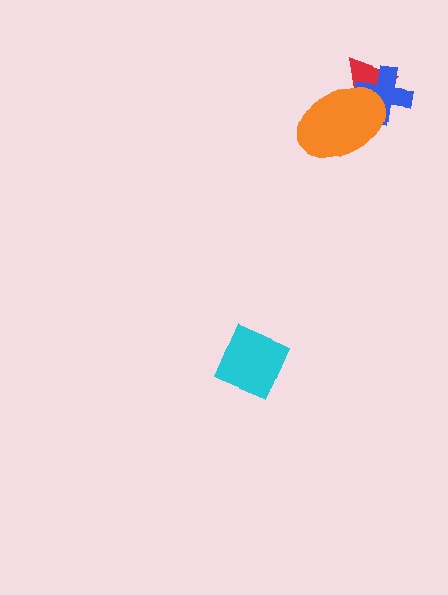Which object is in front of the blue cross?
The orange ellipse is in front of the blue cross.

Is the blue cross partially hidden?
Yes, it is partially covered by another shape.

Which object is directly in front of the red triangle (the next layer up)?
The blue cross is directly in front of the red triangle.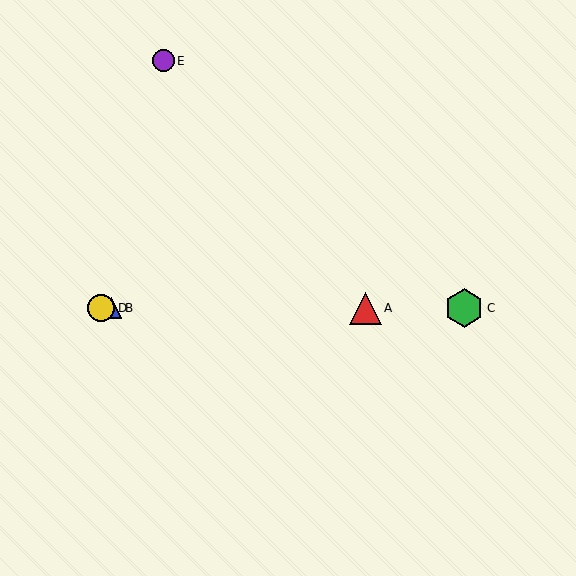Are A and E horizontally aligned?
No, A is at y≈308 and E is at y≈61.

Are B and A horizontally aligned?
Yes, both are at y≈308.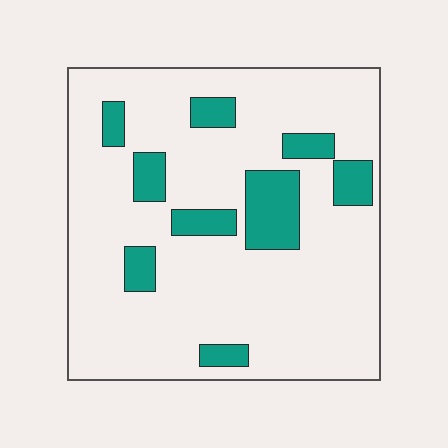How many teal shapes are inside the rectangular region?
9.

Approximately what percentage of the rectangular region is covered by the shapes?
Approximately 15%.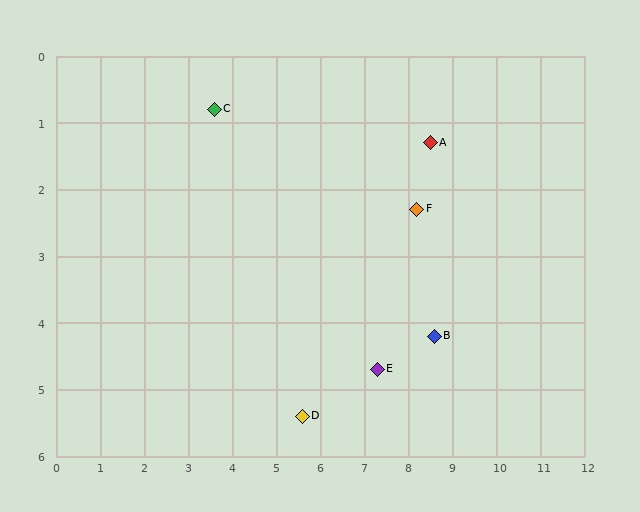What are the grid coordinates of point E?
Point E is at approximately (7.3, 4.7).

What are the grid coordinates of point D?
Point D is at approximately (5.6, 5.4).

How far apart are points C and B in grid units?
Points C and B are about 6.0 grid units apart.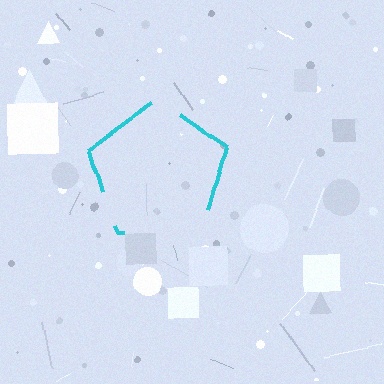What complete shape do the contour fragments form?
The contour fragments form a pentagon.